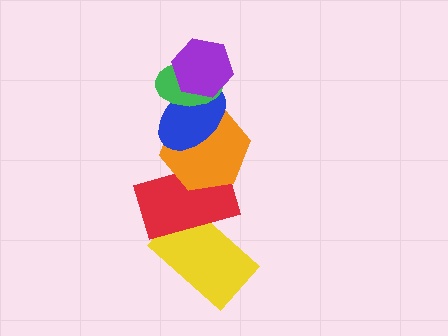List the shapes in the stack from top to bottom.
From top to bottom: the purple hexagon, the green ellipse, the blue ellipse, the orange hexagon, the red rectangle, the yellow rectangle.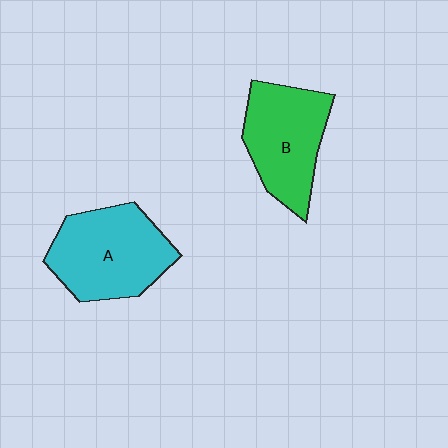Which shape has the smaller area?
Shape B (green).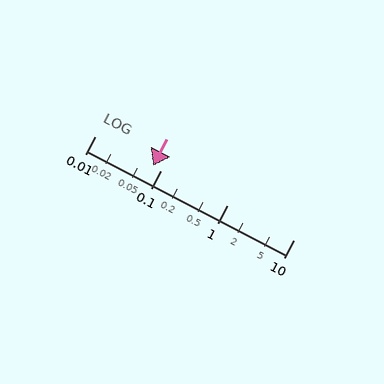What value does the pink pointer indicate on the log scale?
The pointer indicates approximately 0.076.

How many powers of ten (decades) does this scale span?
The scale spans 3 decades, from 0.01 to 10.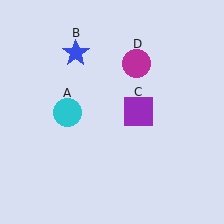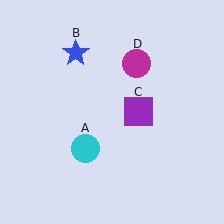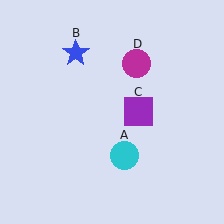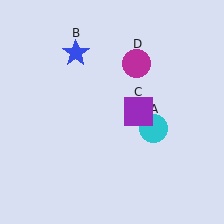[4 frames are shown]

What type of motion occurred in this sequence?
The cyan circle (object A) rotated counterclockwise around the center of the scene.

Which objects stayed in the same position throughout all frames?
Blue star (object B) and purple square (object C) and magenta circle (object D) remained stationary.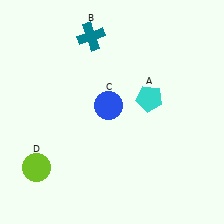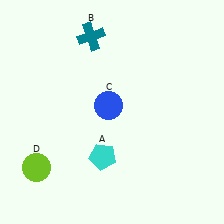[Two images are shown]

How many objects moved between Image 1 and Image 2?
1 object moved between the two images.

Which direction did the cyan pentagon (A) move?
The cyan pentagon (A) moved down.